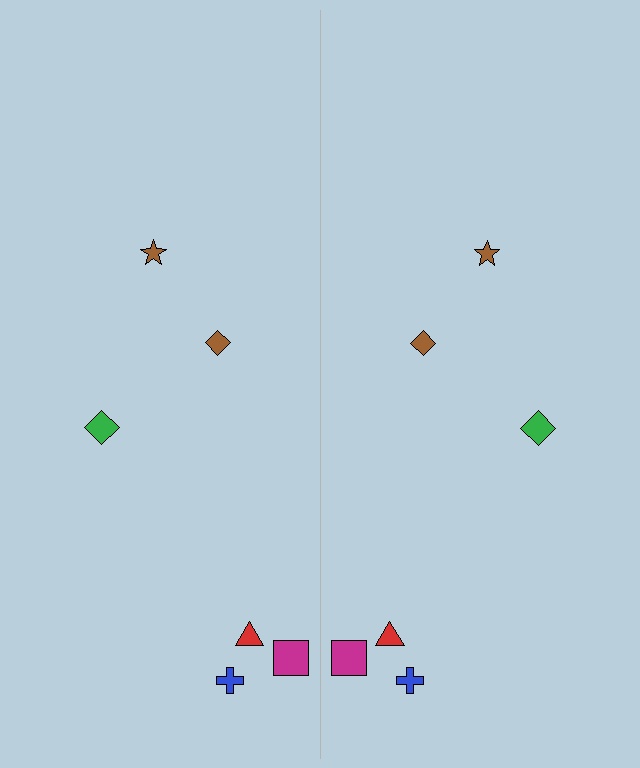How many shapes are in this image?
There are 12 shapes in this image.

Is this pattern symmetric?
Yes, this pattern has bilateral (reflection) symmetry.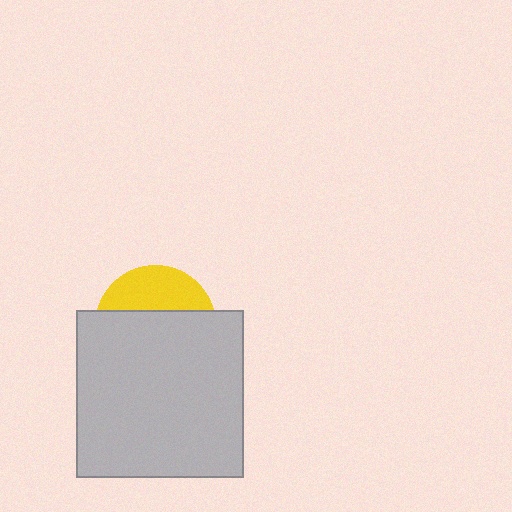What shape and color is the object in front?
The object in front is a light gray square.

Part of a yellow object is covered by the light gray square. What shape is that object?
It is a circle.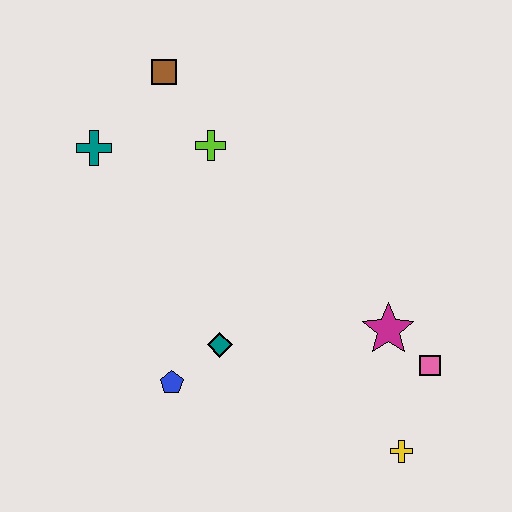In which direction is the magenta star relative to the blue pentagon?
The magenta star is to the right of the blue pentagon.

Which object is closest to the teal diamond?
The blue pentagon is closest to the teal diamond.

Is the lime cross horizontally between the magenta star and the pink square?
No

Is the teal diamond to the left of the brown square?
No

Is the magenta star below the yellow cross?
No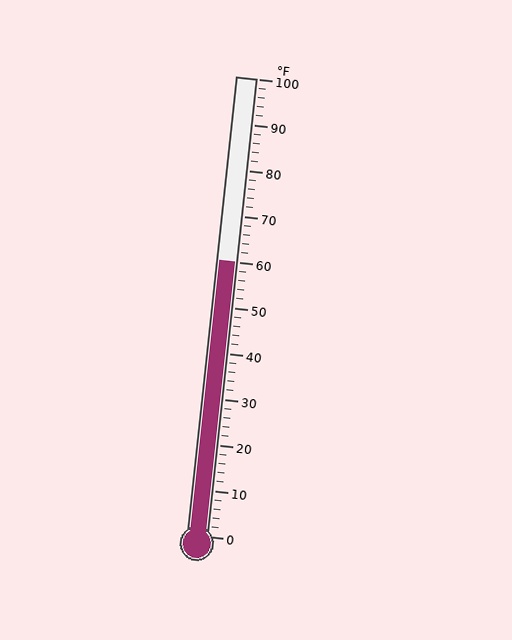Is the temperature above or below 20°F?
The temperature is above 20°F.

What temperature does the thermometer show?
The thermometer shows approximately 60°F.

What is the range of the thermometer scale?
The thermometer scale ranges from 0°F to 100°F.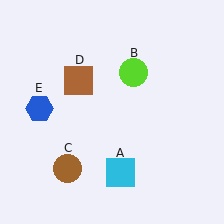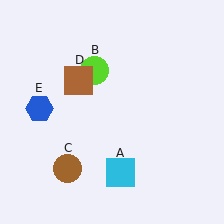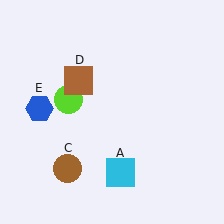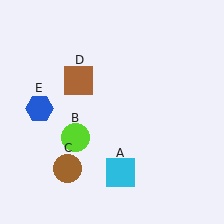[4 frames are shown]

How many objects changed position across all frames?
1 object changed position: lime circle (object B).